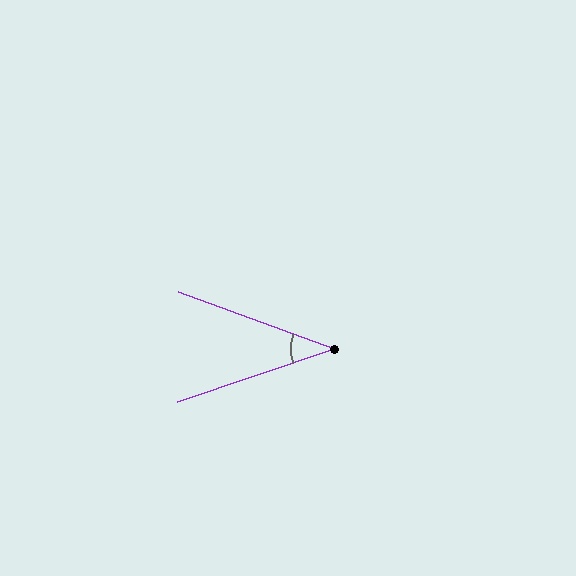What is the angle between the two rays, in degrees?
Approximately 39 degrees.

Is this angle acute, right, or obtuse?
It is acute.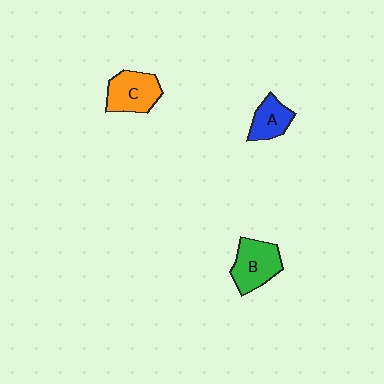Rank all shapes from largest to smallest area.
From largest to smallest: B (green), C (orange), A (blue).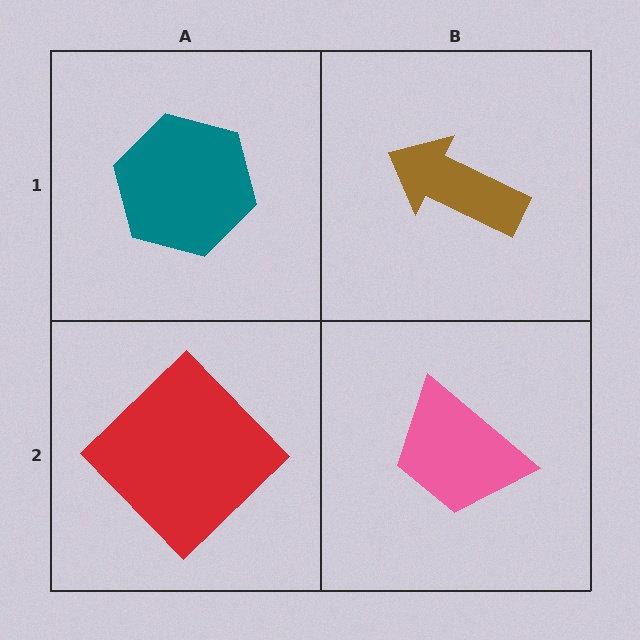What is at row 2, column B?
A pink trapezoid.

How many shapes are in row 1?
2 shapes.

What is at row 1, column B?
A brown arrow.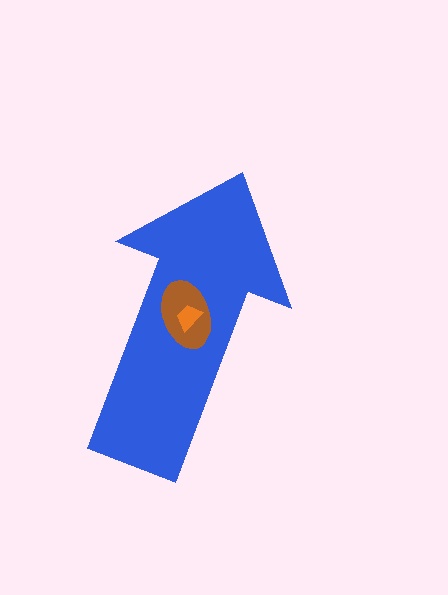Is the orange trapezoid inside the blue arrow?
Yes.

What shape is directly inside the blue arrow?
The brown ellipse.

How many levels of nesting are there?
3.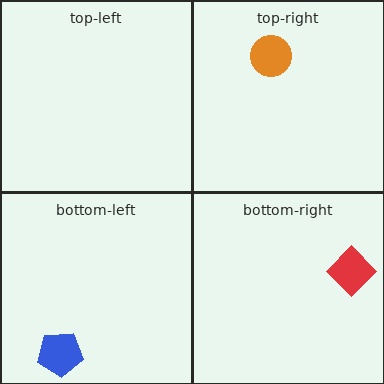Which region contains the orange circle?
The top-right region.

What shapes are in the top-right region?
The orange circle.